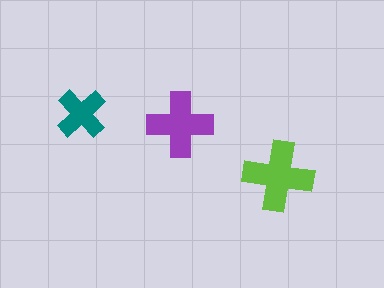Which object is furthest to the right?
The lime cross is rightmost.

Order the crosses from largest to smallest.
the lime one, the purple one, the teal one.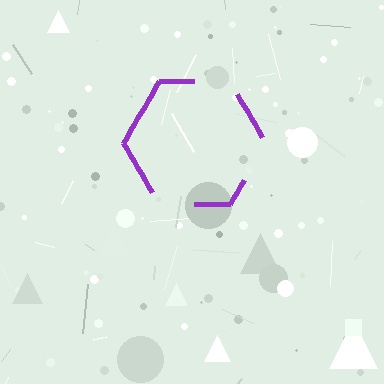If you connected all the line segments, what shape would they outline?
They would outline a hexagon.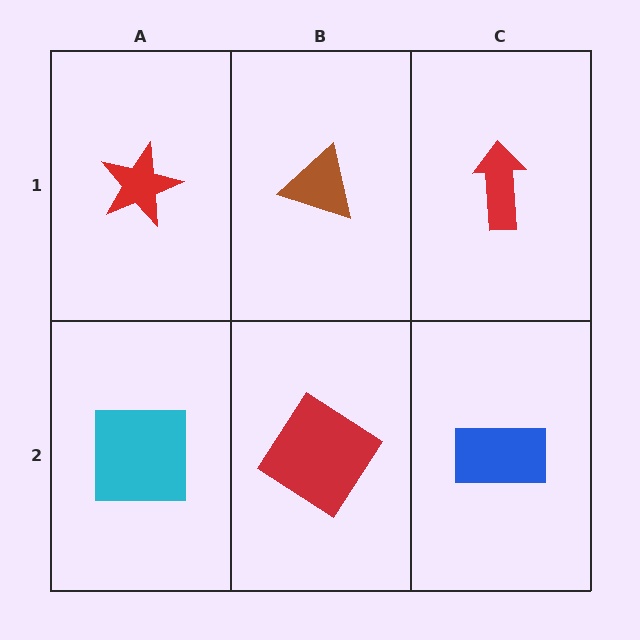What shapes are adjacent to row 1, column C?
A blue rectangle (row 2, column C), a brown triangle (row 1, column B).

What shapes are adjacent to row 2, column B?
A brown triangle (row 1, column B), a cyan square (row 2, column A), a blue rectangle (row 2, column C).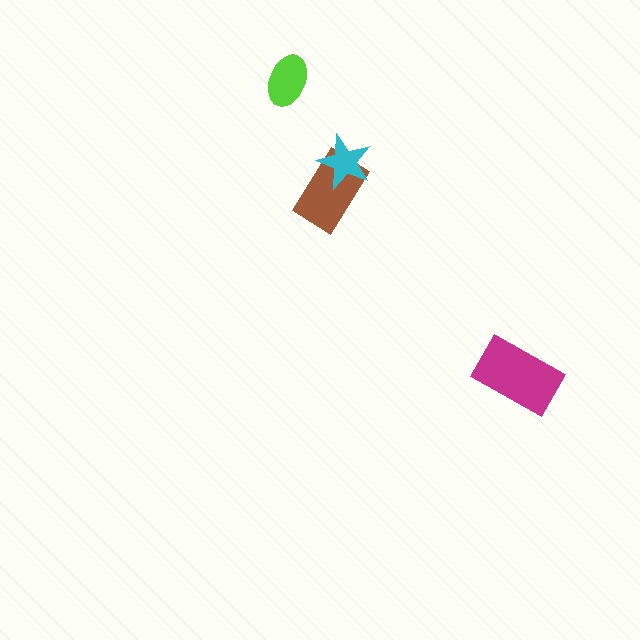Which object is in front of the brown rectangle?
The cyan star is in front of the brown rectangle.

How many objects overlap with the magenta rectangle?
0 objects overlap with the magenta rectangle.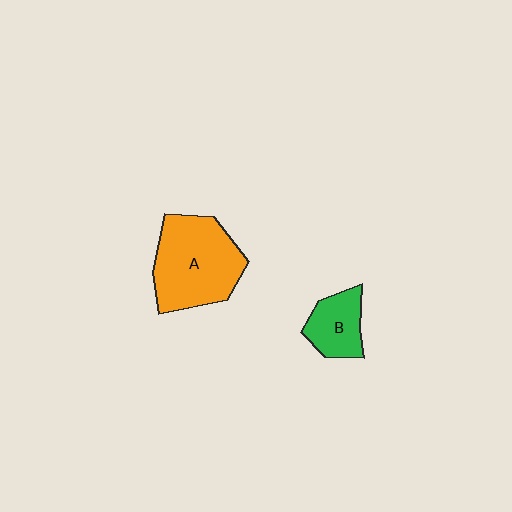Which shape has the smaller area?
Shape B (green).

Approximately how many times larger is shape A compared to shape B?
Approximately 2.1 times.